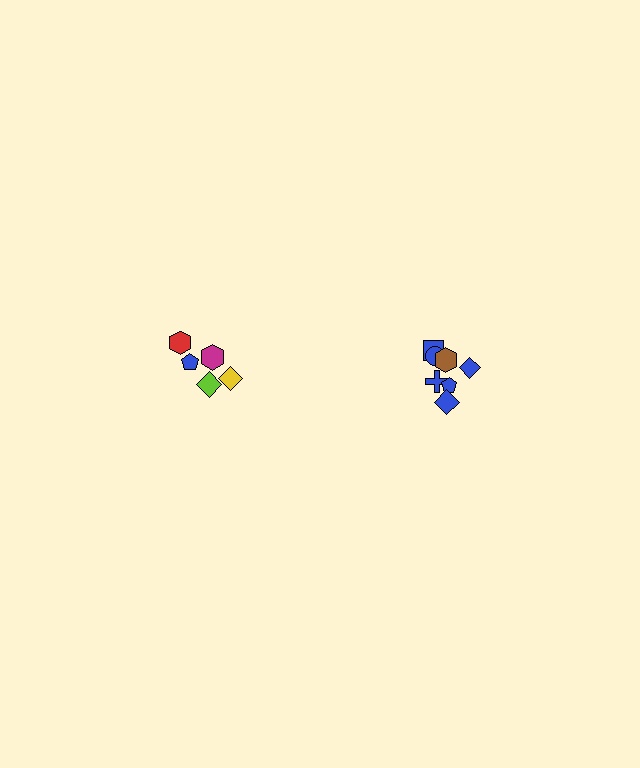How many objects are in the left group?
There are 5 objects.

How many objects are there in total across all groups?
There are 12 objects.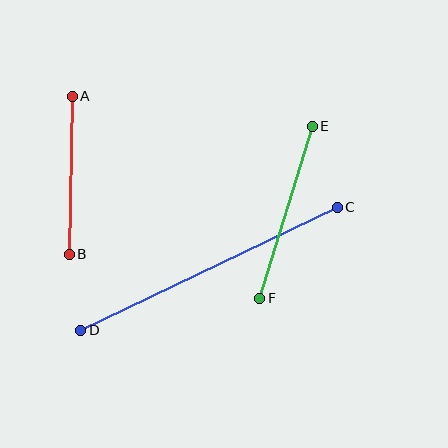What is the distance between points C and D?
The distance is approximately 285 pixels.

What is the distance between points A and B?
The distance is approximately 158 pixels.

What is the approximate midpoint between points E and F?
The midpoint is at approximately (286, 212) pixels.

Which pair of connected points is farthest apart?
Points C and D are farthest apart.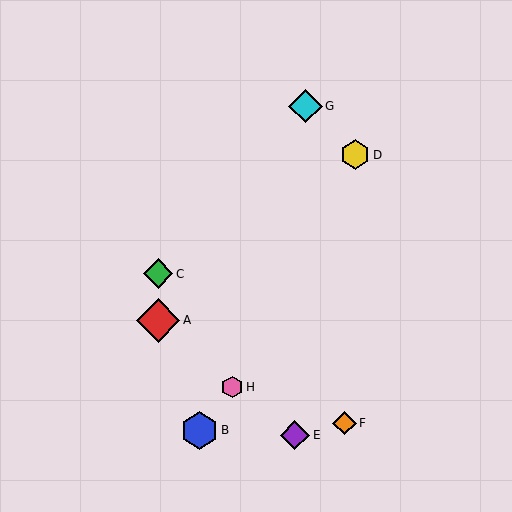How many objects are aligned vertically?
2 objects (A, C) are aligned vertically.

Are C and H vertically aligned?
No, C is at x≈158 and H is at x≈232.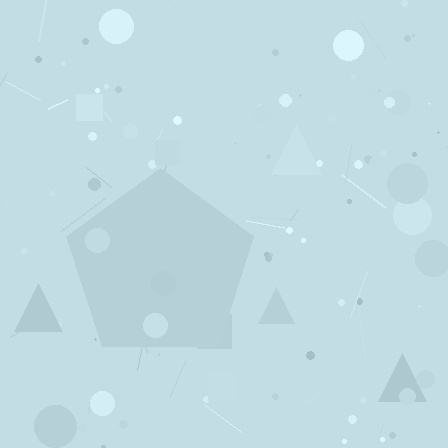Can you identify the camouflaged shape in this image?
The camouflaged shape is a pentagon.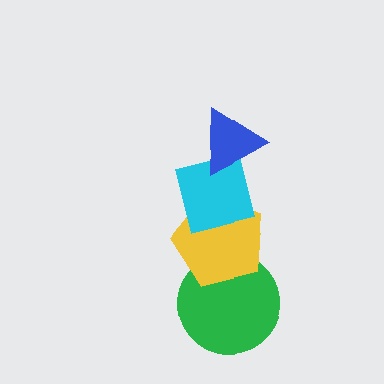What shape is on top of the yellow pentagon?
The cyan square is on top of the yellow pentagon.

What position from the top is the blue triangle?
The blue triangle is 1st from the top.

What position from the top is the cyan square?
The cyan square is 2nd from the top.